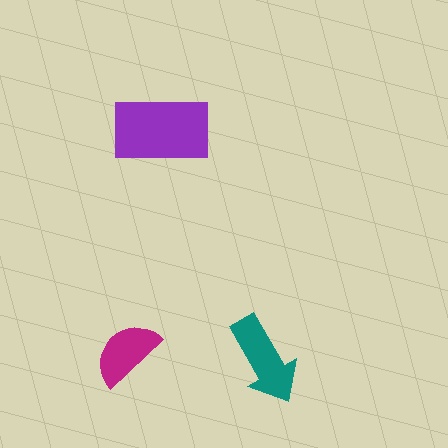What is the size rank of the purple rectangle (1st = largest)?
1st.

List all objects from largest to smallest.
The purple rectangle, the teal arrow, the magenta semicircle.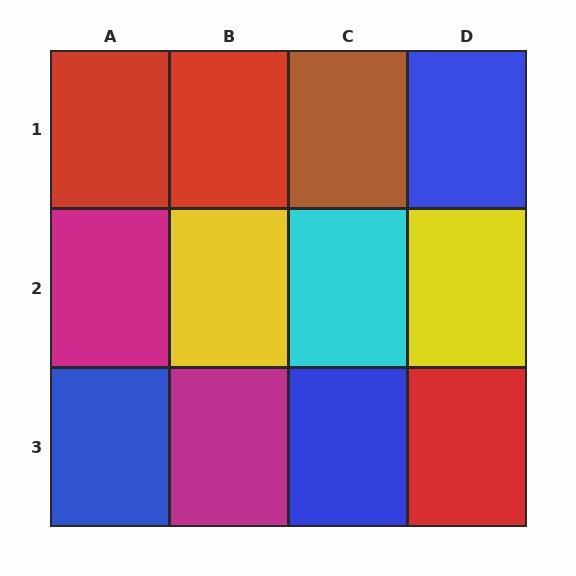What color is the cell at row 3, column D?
Red.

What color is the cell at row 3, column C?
Blue.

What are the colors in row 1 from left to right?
Red, red, brown, blue.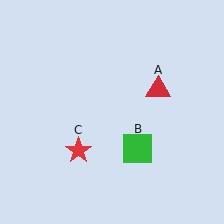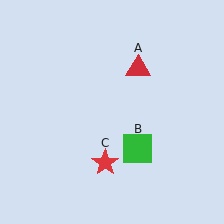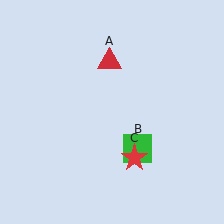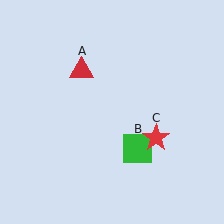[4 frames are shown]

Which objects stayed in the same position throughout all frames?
Green square (object B) remained stationary.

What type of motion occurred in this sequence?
The red triangle (object A), red star (object C) rotated counterclockwise around the center of the scene.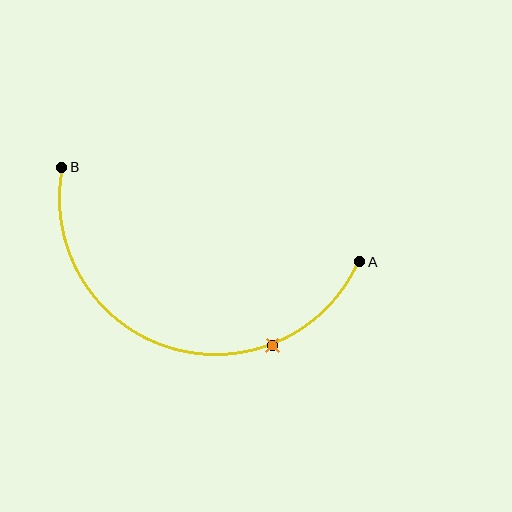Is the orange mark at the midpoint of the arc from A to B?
No. The orange mark lies on the arc but is closer to endpoint A. The arc midpoint would be at the point on the curve equidistant along the arc from both A and B.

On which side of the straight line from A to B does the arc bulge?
The arc bulges below the straight line connecting A and B.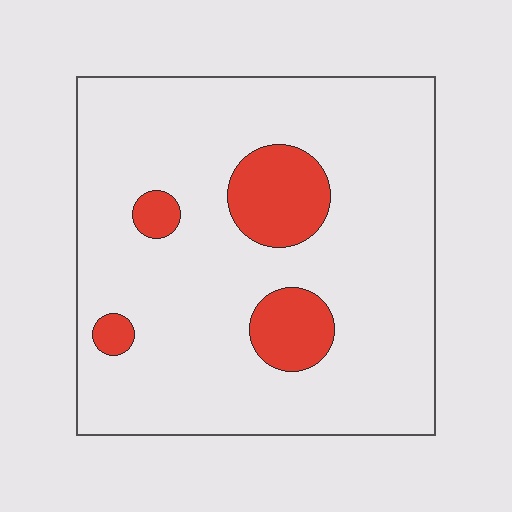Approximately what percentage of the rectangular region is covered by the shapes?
Approximately 15%.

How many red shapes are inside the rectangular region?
4.